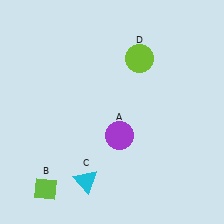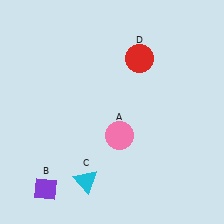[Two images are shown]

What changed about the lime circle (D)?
In Image 1, D is lime. In Image 2, it changed to red.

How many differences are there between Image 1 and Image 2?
There are 3 differences between the two images.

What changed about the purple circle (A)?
In Image 1, A is purple. In Image 2, it changed to pink.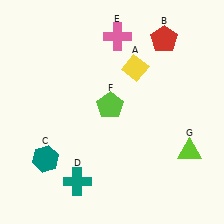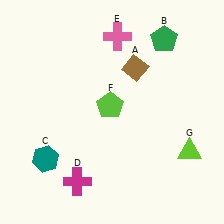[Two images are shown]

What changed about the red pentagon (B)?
In Image 1, B is red. In Image 2, it changed to green.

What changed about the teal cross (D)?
In Image 1, D is teal. In Image 2, it changed to magenta.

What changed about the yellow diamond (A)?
In Image 1, A is yellow. In Image 2, it changed to brown.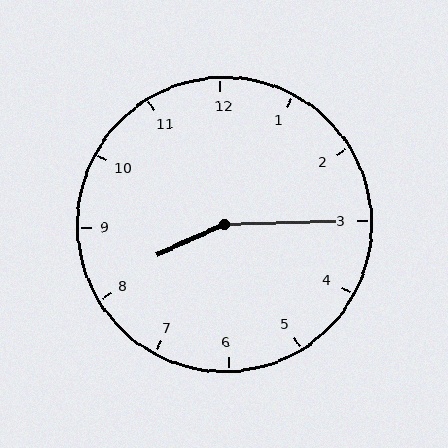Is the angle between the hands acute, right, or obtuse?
It is obtuse.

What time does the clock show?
8:15.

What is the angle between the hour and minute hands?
Approximately 158 degrees.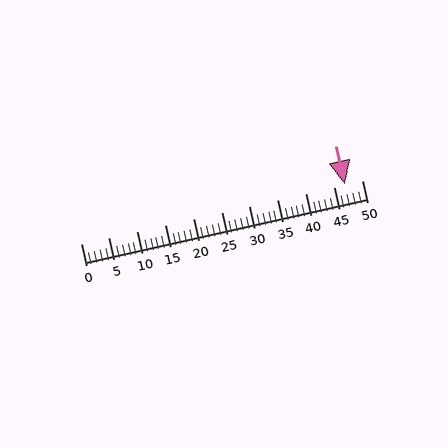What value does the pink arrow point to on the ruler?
The pink arrow points to approximately 47.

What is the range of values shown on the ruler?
The ruler shows values from 0 to 50.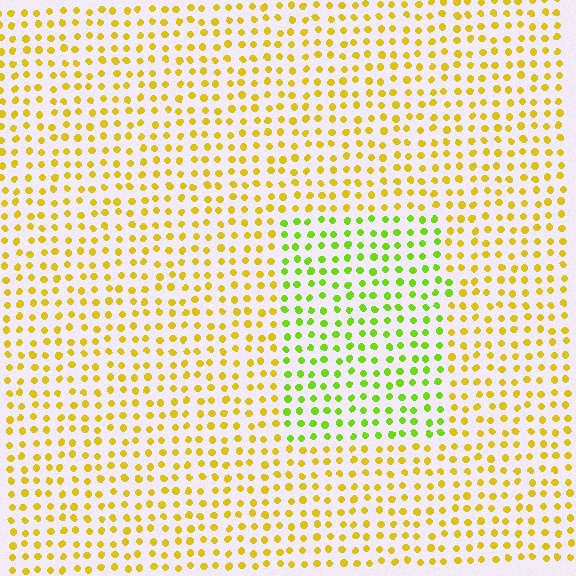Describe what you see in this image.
The image is filled with small yellow elements in a uniform arrangement. A rectangle-shaped region is visible where the elements are tinted to a slightly different hue, forming a subtle color boundary.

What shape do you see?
I see a rectangle.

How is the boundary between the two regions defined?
The boundary is defined purely by a slight shift in hue (about 42 degrees). Spacing, size, and orientation are identical on both sides.